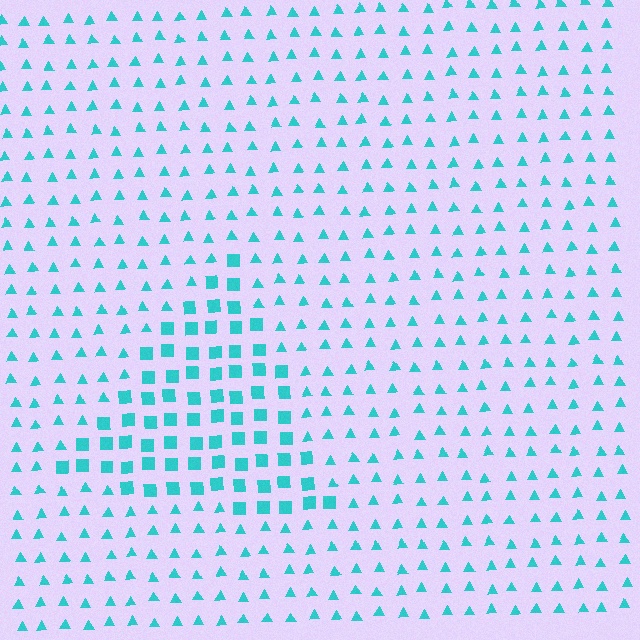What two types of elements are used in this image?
The image uses squares inside the triangle region and triangles outside it.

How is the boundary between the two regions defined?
The boundary is defined by a change in element shape: squares inside vs. triangles outside. All elements share the same color and spacing.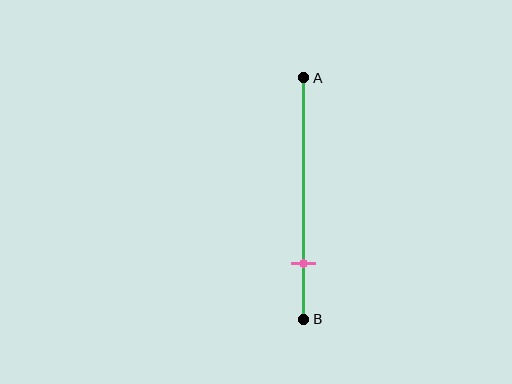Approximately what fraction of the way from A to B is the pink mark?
The pink mark is approximately 75% of the way from A to B.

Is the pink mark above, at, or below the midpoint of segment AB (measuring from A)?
The pink mark is below the midpoint of segment AB.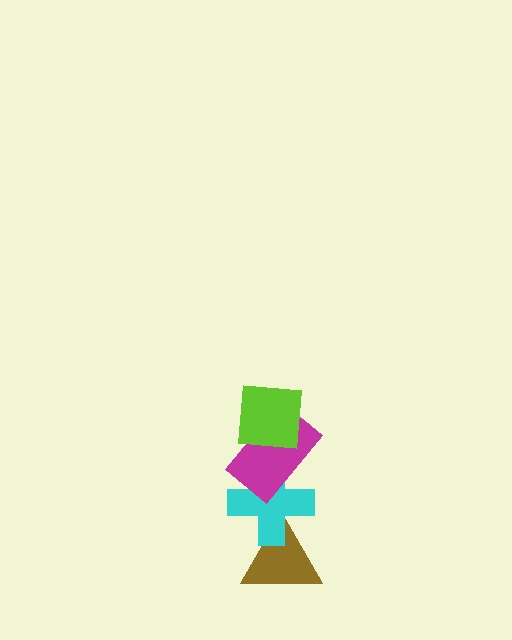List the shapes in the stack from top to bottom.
From top to bottom: the lime square, the magenta rectangle, the cyan cross, the brown triangle.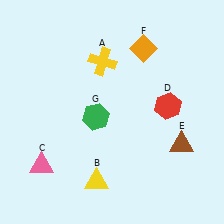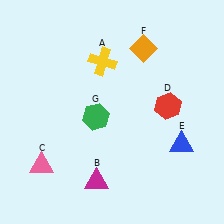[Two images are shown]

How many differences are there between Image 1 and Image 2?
There are 2 differences between the two images.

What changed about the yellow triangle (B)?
In Image 1, B is yellow. In Image 2, it changed to magenta.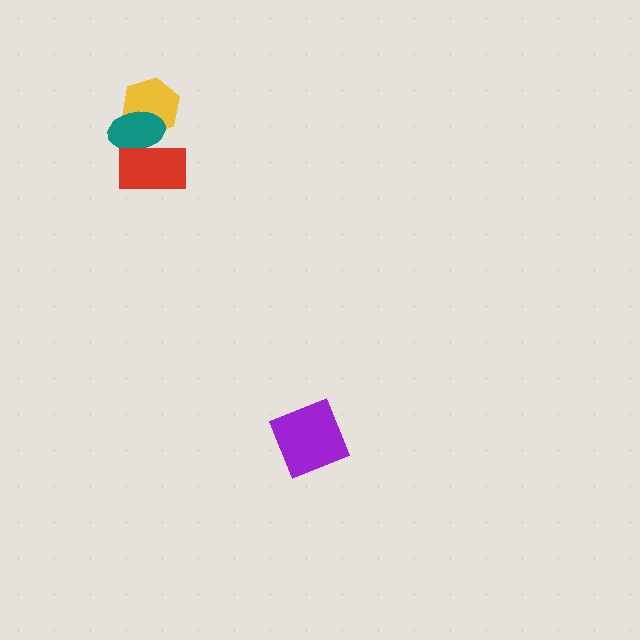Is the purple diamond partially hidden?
No, no other shape covers it.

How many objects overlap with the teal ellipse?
2 objects overlap with the teal ellipse.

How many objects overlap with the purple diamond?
0 objects overlap with the purple diamond.